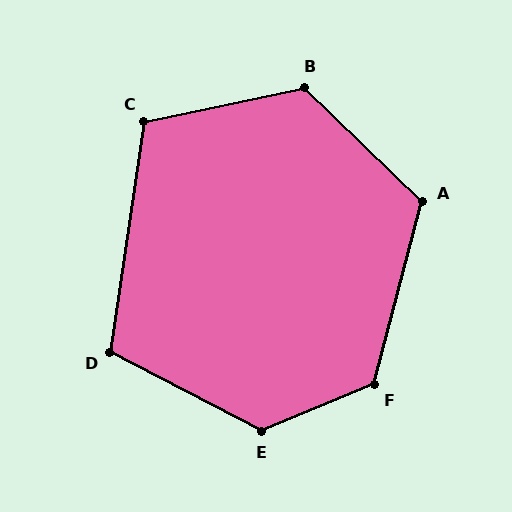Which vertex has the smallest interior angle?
D, at approximately 109 degrees.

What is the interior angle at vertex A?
Approximately 119 degrees (obtuse).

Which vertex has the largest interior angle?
E, at approximately 130 degrees.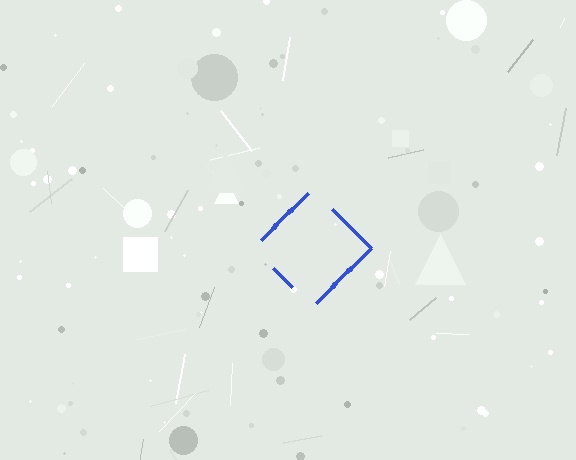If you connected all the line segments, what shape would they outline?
They would outline a diamond.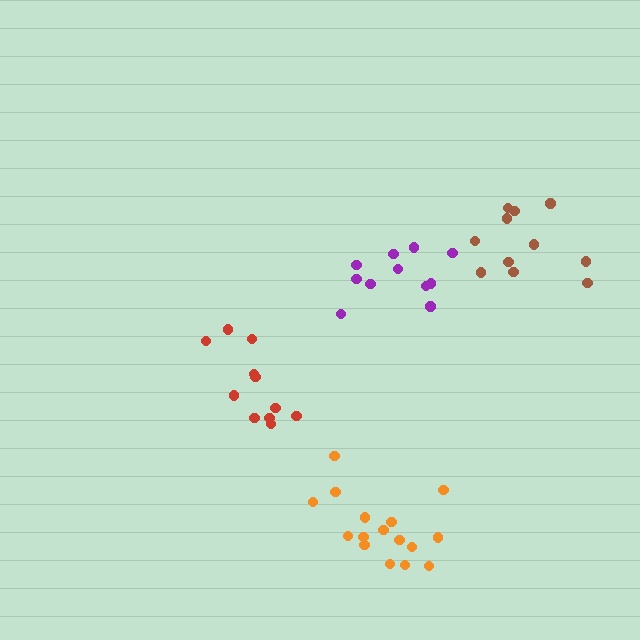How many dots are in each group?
Group 1: 11 dots, Group 2: 16 dots, Group 3: 11 dots, Group 4: 11 dots (49 total).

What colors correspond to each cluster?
The clusters are colored: brown, orange, purple, red.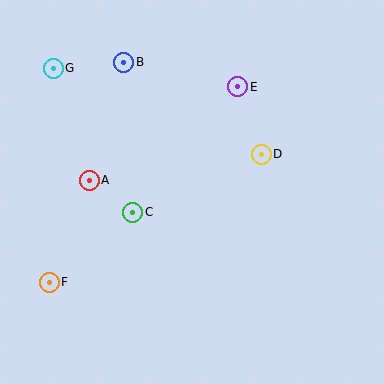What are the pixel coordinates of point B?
Point B is at (124, 62).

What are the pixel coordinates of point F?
Point F is at (49, 282).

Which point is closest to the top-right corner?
Point E is closest to the top-right corner.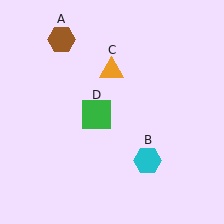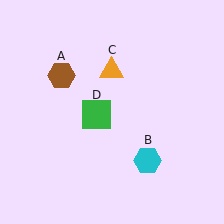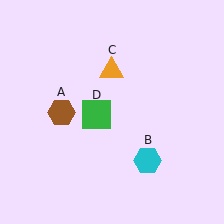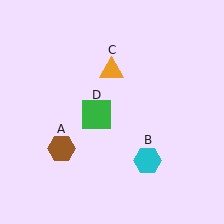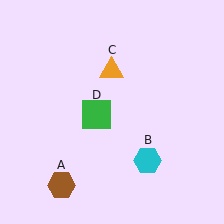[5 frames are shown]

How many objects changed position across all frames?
1 object changed position: brown hexagon (object A).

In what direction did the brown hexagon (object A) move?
The brown hexagon (object A) moved down.